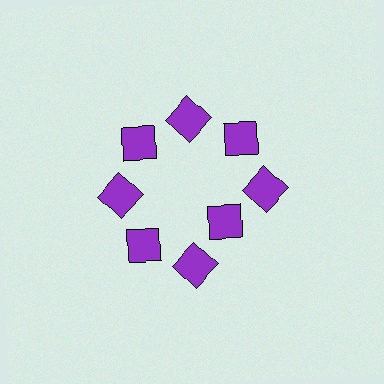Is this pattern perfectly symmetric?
No. The 8 purple squares are arranged in a ring, but one element near the 4 o'clock position is pulled inward toward the center, breaking the 8-fold rotational symmetry.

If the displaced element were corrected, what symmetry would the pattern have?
It would have 8-fold rotational symmetry — the pattern would map onto itself every 45 degrees.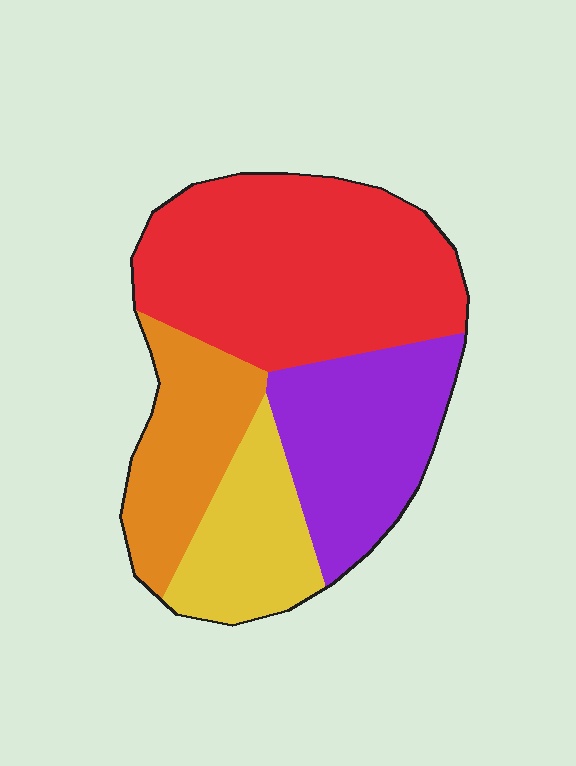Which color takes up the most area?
Red, at roughly 40%.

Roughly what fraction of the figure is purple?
Purple covers roughly 25% of the figure.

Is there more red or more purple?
Red.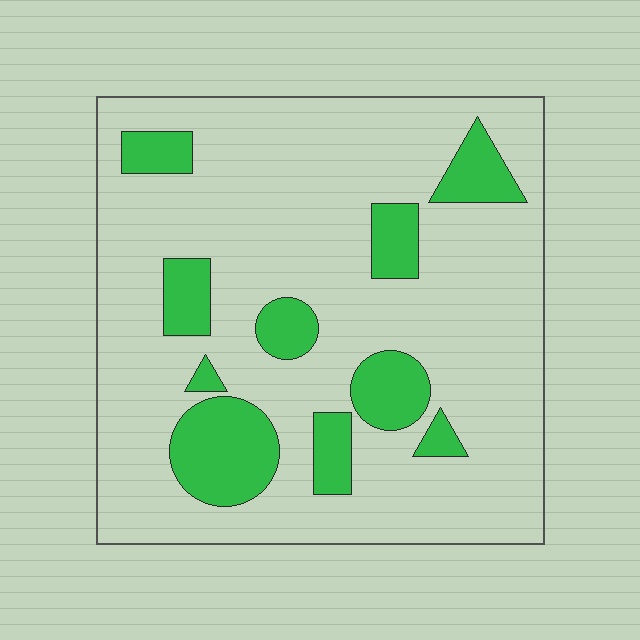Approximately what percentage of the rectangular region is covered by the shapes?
Approximately 20%.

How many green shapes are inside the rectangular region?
10.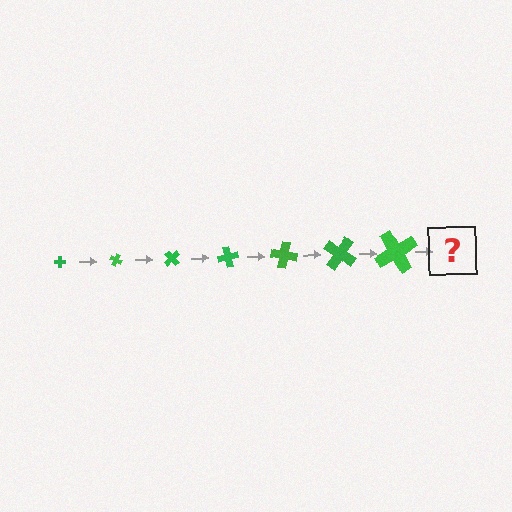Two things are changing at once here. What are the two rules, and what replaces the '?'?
The two rules are that the cross grows larger each step and it rotates 25 degrees each step. The '?' should be a cross, larger than the previous one and rotated 175 degrees from the start.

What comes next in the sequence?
The next element should be a cross, larger than the previous one and rotated 175 degrees from the start.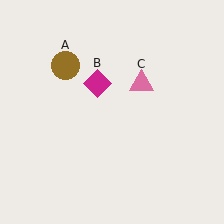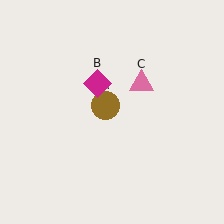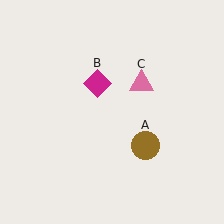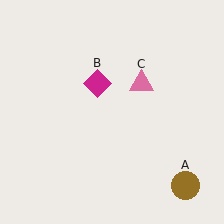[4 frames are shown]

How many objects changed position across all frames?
1 object changed position: brown circle (object A).